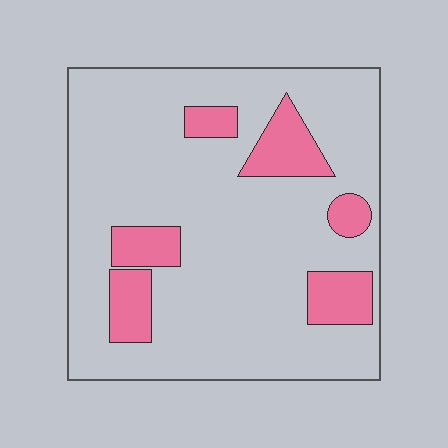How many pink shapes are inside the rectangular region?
6.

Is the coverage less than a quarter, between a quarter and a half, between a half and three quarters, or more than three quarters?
Less than a quarter.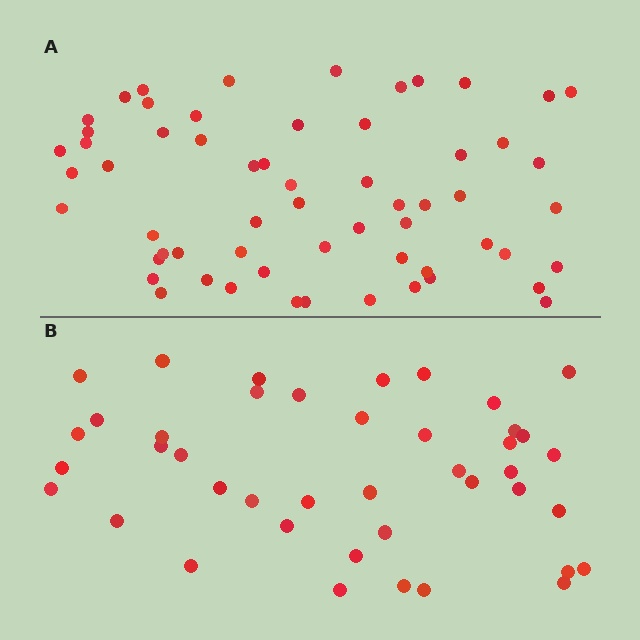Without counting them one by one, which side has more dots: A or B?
Region A (the top region) has more dots.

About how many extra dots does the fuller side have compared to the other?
Region A has approximately 20 more dots than region B.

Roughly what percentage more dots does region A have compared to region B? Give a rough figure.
About 45% more.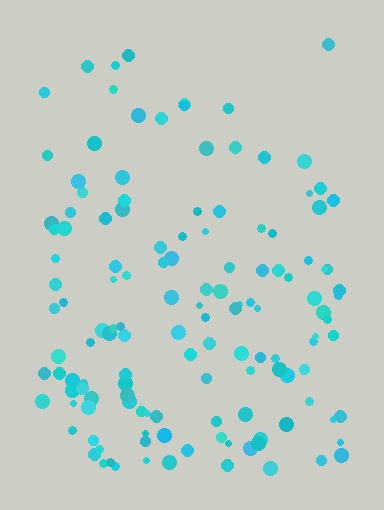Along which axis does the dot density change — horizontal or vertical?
Vertical.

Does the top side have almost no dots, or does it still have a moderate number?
Still a moderate number, just noticeably fewer than the bottom.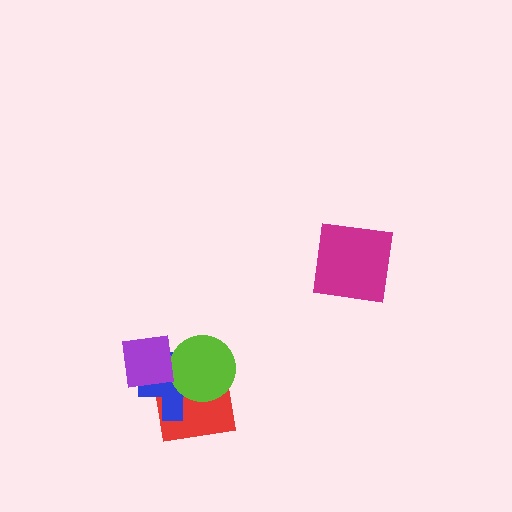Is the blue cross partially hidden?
Yes, it is partially covered by another shape.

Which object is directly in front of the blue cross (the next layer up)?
The lime circle is directly in front of the blue cross.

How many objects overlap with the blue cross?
3 objects overlap with the blue cross.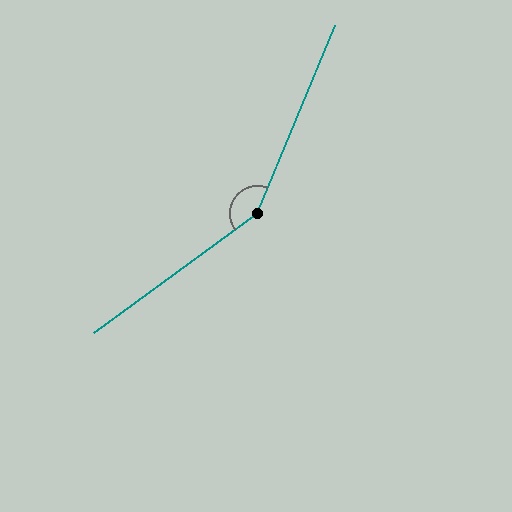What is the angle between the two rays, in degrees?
Approximately 149 degrees.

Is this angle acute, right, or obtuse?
It is obtuse.